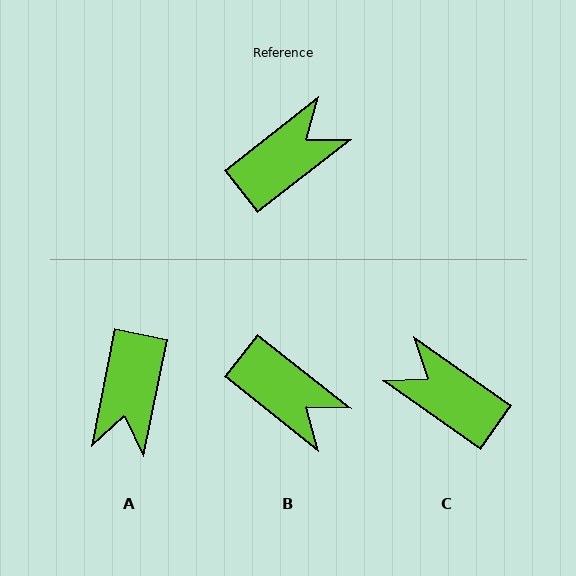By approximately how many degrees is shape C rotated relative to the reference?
Approximately 107 degrees counter-clockwise.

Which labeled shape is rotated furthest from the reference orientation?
A, about 139 degrees away.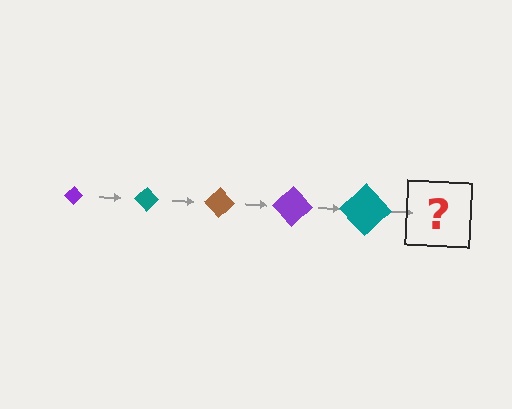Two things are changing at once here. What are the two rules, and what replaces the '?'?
The two rules are that the diamond grows larger each step and the color cycles through purple, teal, and brown. The '?' should be a brown diamond, larger than the previous one.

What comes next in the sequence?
The next element should be a brown diamond, larger than the previous one.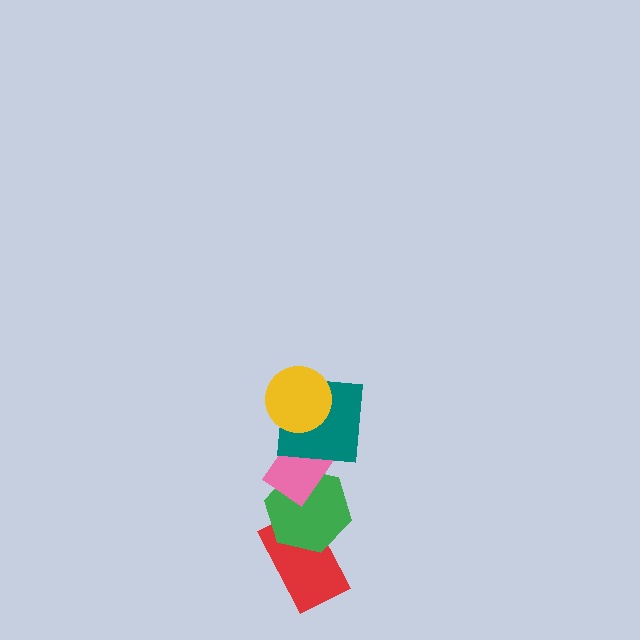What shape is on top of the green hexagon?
The pink rectangle is on top of the green hexagon.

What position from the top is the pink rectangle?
The pink rectangle is 3rd from the top.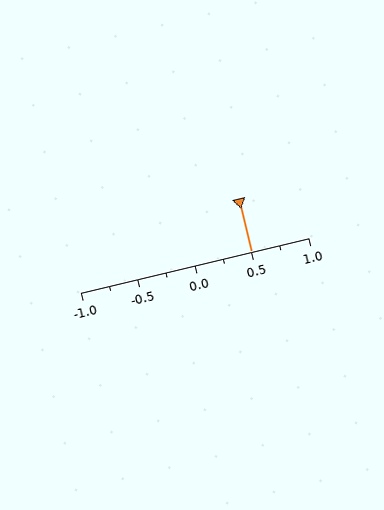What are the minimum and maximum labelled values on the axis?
The axis runs from -1.0 to 1.0.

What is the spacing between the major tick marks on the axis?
The major ticks are spaced 0.5 apart.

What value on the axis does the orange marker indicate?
The marker indicates approximately 0.5.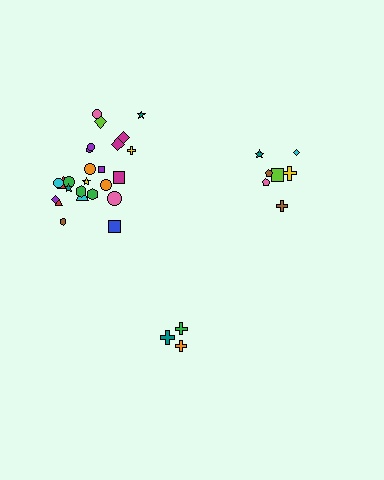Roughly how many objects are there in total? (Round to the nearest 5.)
Roughly 35 objects in total.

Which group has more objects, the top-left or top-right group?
The top-left group.